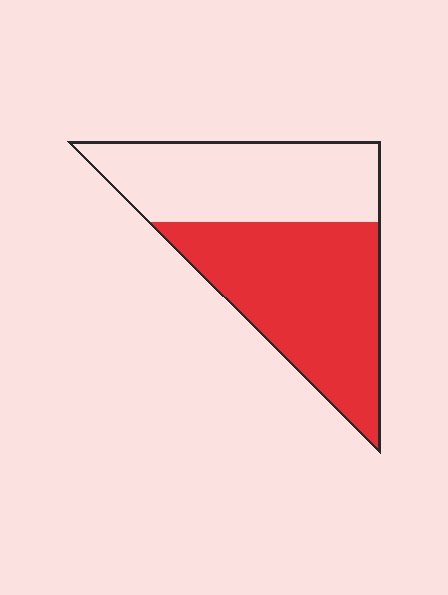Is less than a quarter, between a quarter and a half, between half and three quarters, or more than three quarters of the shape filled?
Between half and three quarters.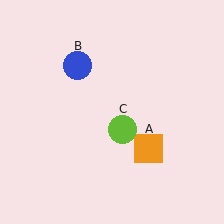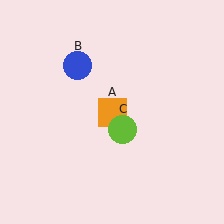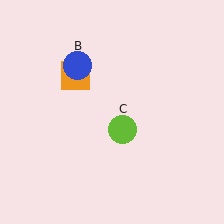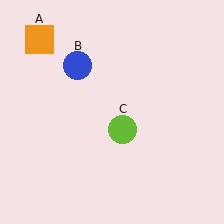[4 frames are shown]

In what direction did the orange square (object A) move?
The orange square (object A) moved up and to the left.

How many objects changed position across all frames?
1 object changed position: orange square (object A).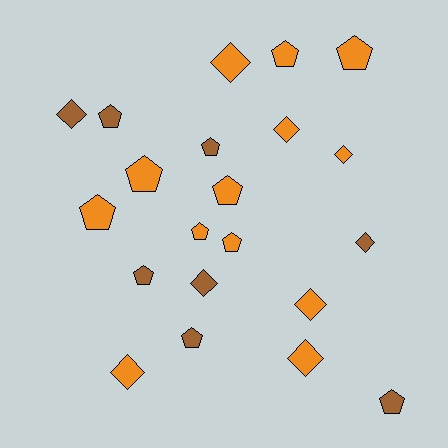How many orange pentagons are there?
There are 7 orange pentagons.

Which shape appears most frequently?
Pentagon, with 12 objects.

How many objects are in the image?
There are 21 objects.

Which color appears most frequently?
Orange, with 13 objects.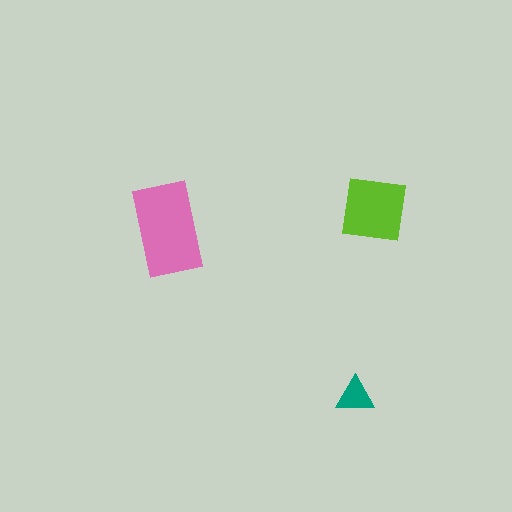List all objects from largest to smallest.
The pink rectangle, the lime square, the teal triangle.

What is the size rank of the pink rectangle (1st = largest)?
1st.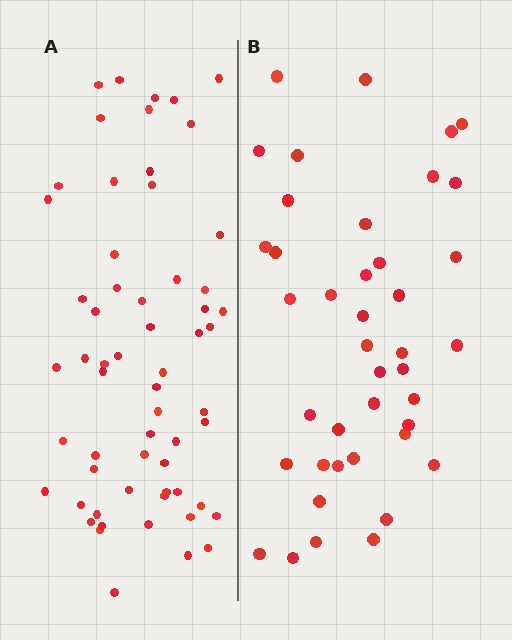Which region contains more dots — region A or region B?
Region A (the left region) has more dots.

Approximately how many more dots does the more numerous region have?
Region A has approximately 20 more dots than region B.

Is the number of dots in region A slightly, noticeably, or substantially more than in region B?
Region A has substantially more. The ratio is roughly 1.5 to 1.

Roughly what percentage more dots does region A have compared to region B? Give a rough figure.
About 45% more.